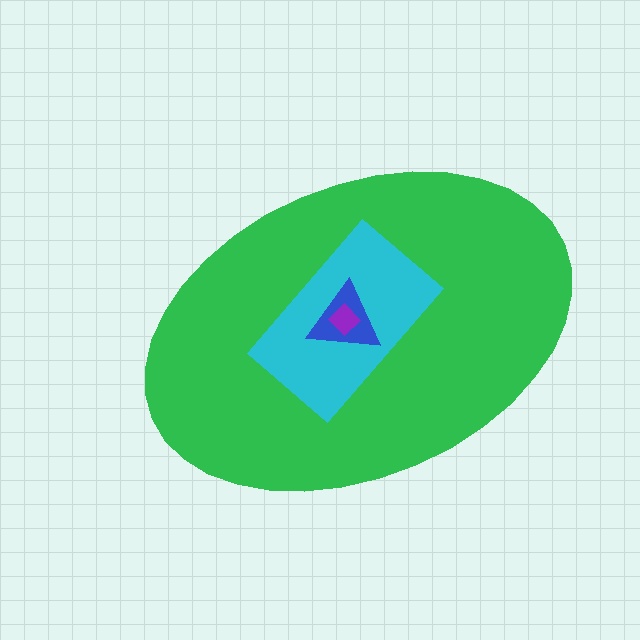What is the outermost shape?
The green ellipse.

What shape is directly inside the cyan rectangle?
The blue triangle.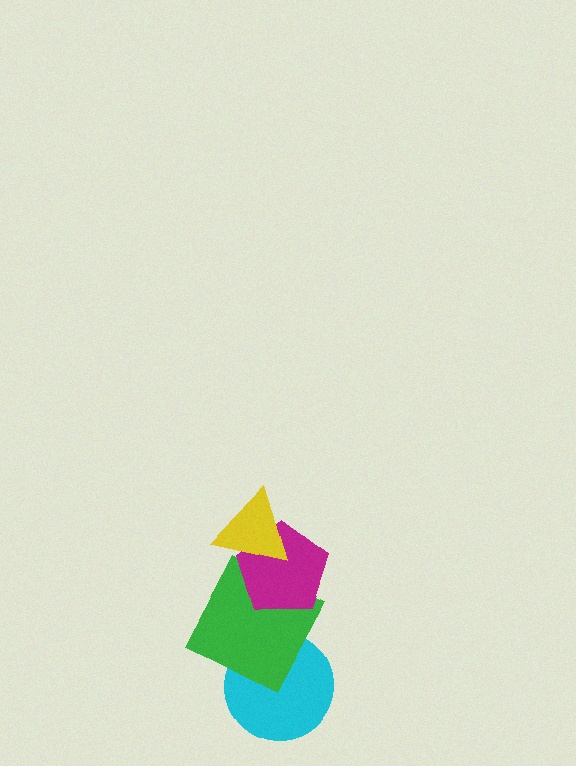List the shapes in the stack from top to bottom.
From top to bottom: the yellow triangle, the magenta pentagon, the green square, the cyan circle.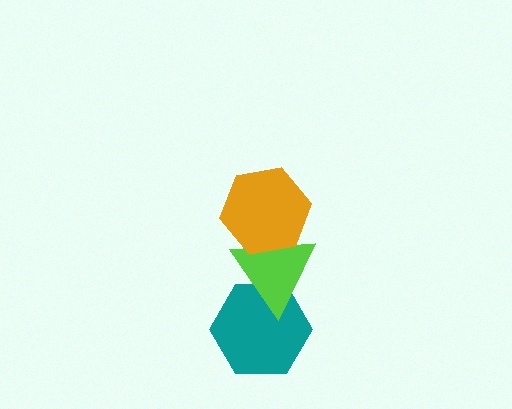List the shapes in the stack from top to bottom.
From top to bottom: the orange hexagon, the lime triangle, the teal hexagon.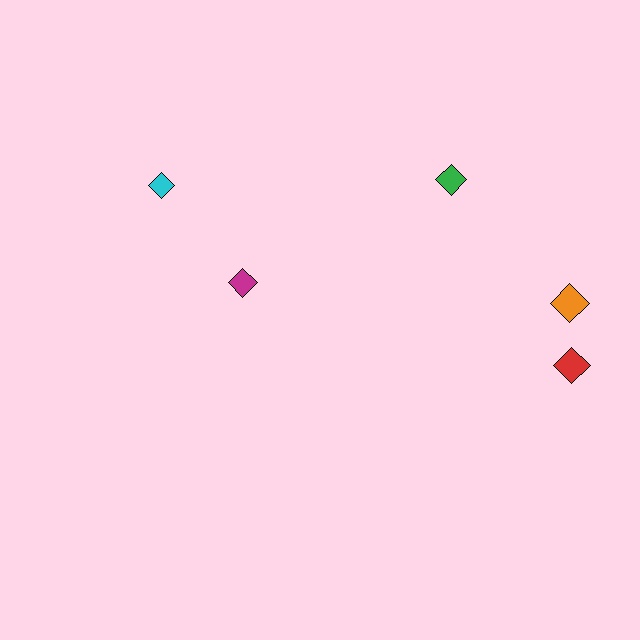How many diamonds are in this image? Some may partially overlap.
There are 5 diamonds.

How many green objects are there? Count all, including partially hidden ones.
There is 1 green object.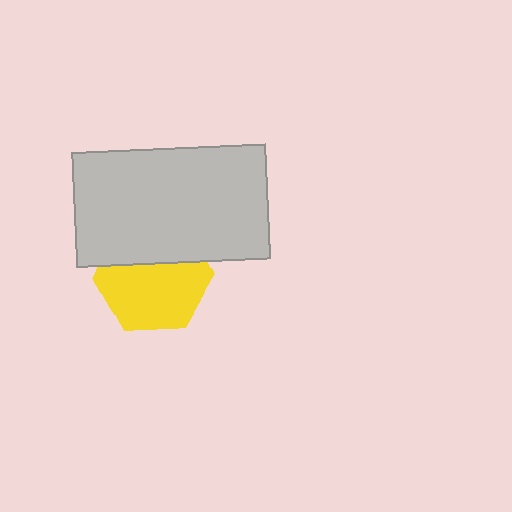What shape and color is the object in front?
The object in front is a light gray rectangle.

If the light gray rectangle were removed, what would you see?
You would see the complete yellow hexagon.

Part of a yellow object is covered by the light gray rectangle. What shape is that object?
It is a hexagon.